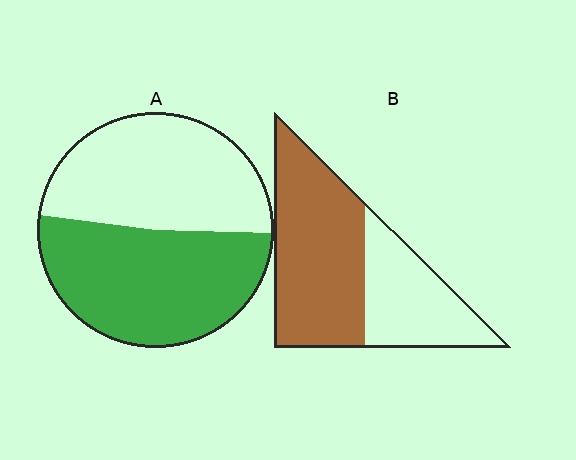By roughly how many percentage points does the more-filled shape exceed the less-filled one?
By roughly 10 percentage points (B over A).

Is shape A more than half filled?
Roughly half.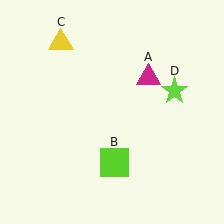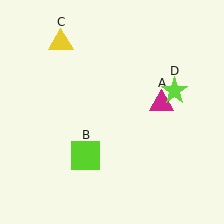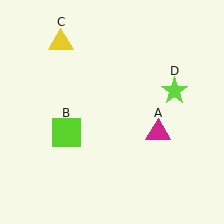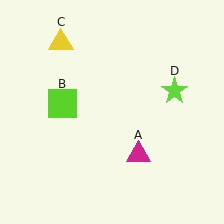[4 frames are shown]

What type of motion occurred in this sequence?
The magenta triangle (object A), lime square (object B) rotated clockwise around the center of the scene.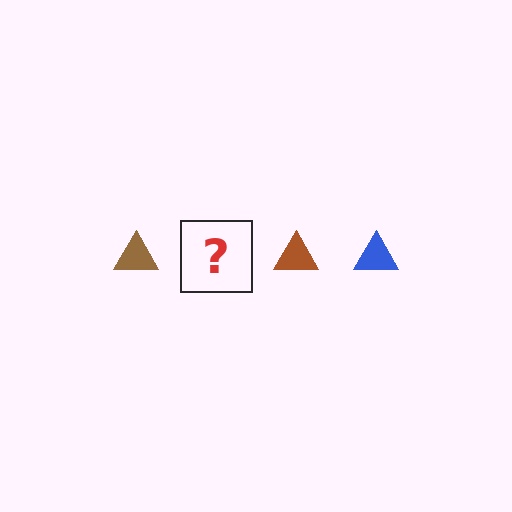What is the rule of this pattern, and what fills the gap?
The rule is that the pattern cycles through brown, blue triangles. The gap should be filled with a blue triangle.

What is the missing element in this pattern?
The missing element is a blue triangle.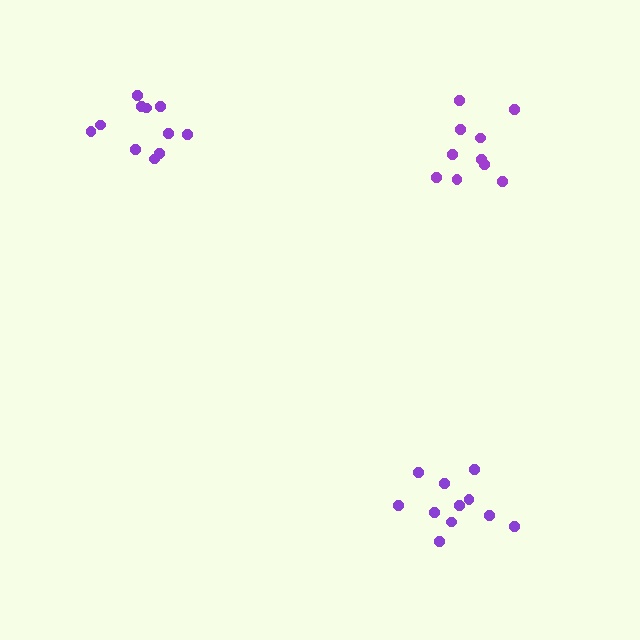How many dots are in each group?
Group 1: 11 dots, Group 2: 11 dots, Group 3: 10 dots (32 total).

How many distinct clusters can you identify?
There are 3 distinct clusters.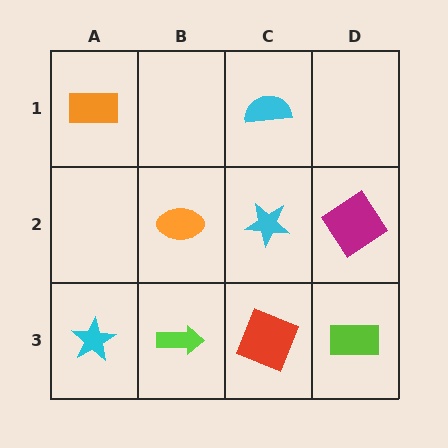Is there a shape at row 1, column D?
No, that cell is empty.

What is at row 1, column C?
A cyan semicircle.